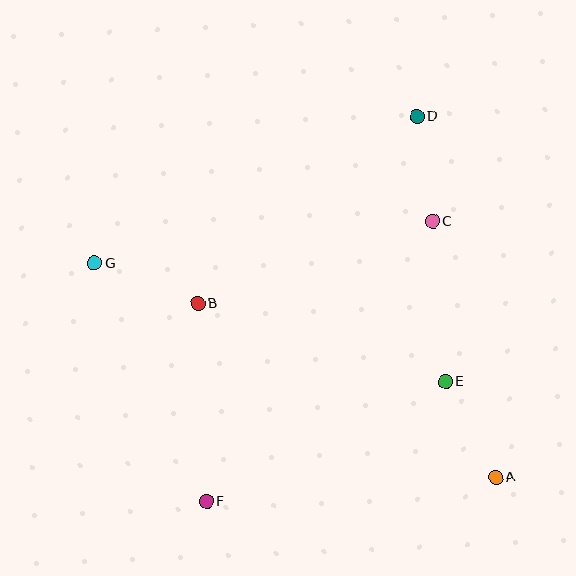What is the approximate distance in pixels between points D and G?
The distance between D and G is approximately 354 pixels.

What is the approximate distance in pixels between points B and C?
The distance between B and C is approximately 249 pixels.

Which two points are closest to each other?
Points C and D are closest to each other.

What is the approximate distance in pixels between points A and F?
The distance between A and F is approximately 291 pixels.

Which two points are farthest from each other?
Points A and G are farthest from each other.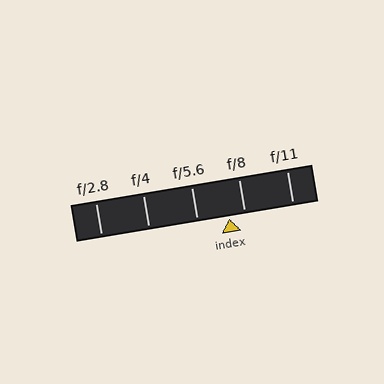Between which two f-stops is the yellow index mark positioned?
The index mark is between f/5.6 and f/8.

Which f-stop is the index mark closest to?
The index mark is closest to f/8.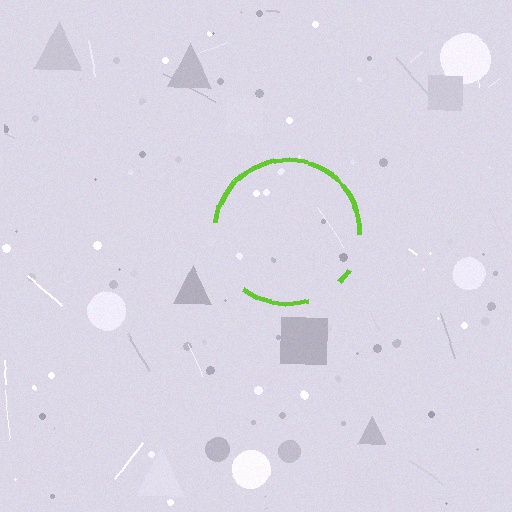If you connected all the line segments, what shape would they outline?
They would outline a circle.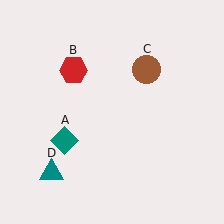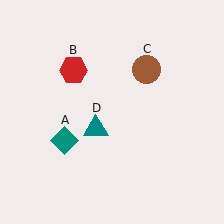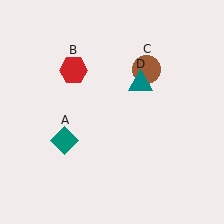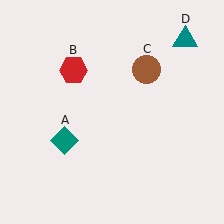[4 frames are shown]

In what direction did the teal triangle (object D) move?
The teal triangle (object D) moved up and to the right.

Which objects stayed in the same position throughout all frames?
Teal diamond (object A) and red hexagon (object B) and brown circle (object C) remained stationary.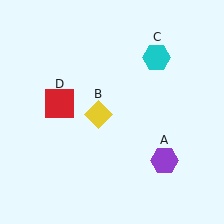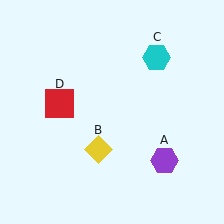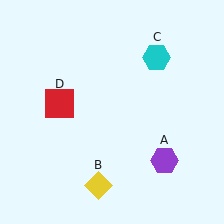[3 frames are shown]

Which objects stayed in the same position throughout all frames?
Purple hexagon (object A) and cyan hexagon (object C) and red square (object D) remained stationary.